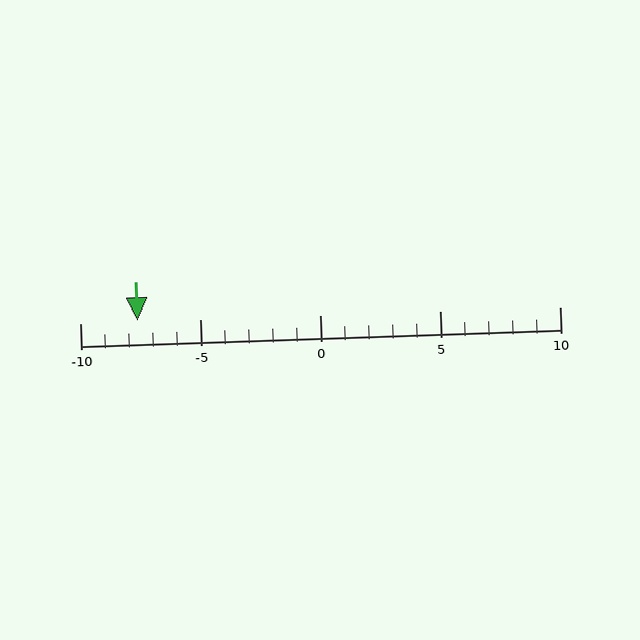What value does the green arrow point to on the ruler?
The green arrow points to approximately -8.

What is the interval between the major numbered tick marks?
The major tick marks are spaced 5 units apart.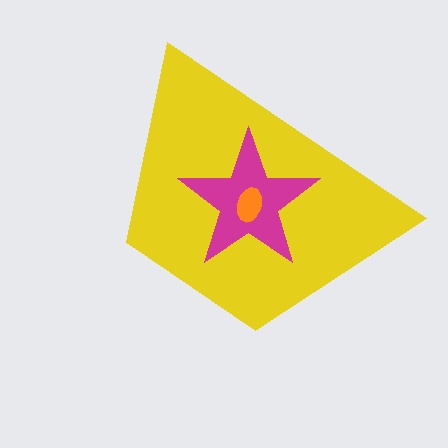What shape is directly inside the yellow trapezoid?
The magenta star.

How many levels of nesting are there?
3.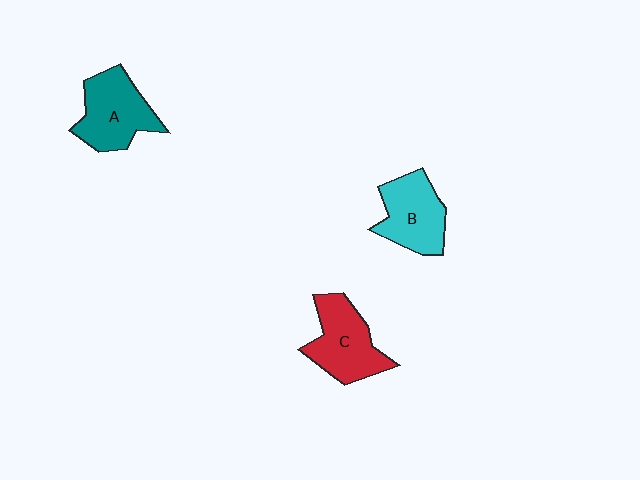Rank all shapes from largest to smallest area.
From largest to smallest: A (teal), C (red), B (cyan).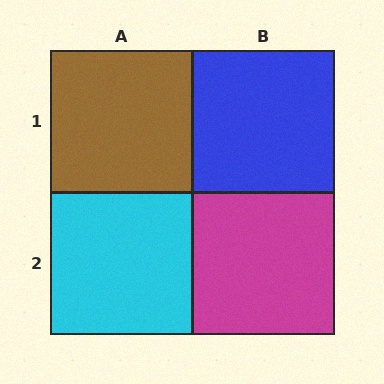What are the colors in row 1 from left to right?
Brown, blue.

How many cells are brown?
1 cell is brown.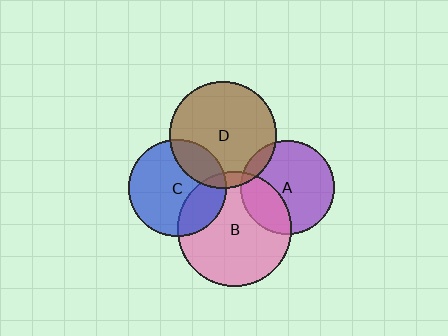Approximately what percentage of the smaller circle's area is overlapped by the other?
Approximately 10%.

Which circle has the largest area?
Circle B (pink).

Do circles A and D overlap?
Yes.